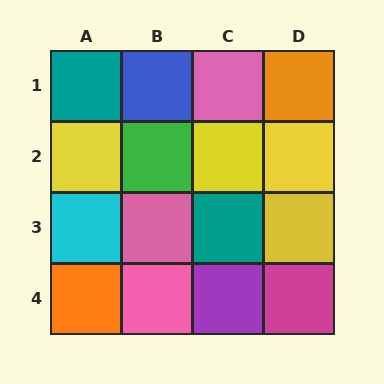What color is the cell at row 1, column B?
Blue.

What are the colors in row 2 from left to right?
Yellow, green, yellow, yellow.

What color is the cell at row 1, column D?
Orange.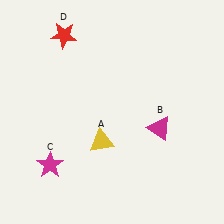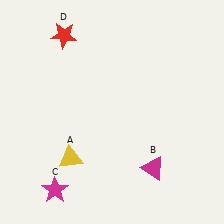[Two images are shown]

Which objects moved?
The objects that moved are: the yellow triangle (A), the magenta triangle (B), the magenta star (C).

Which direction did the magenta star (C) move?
The magenta star (C) moved down.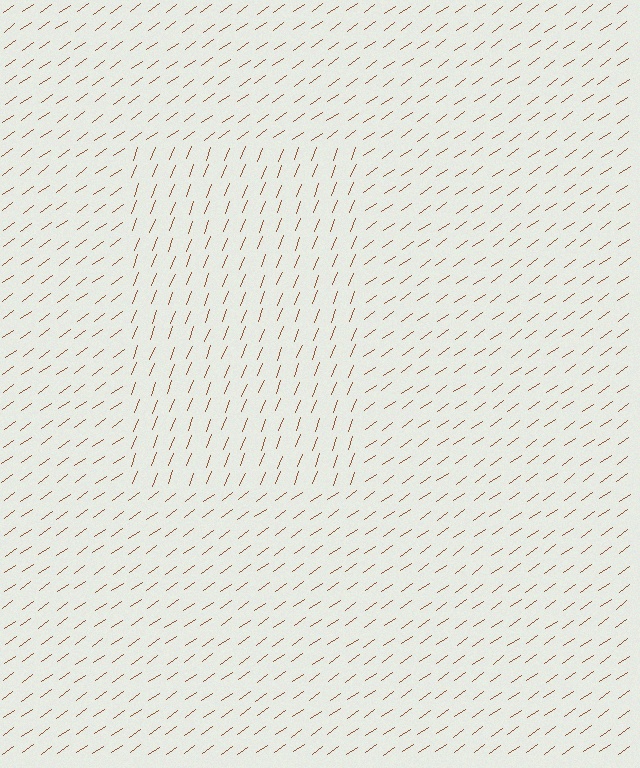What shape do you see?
I see a rectangle.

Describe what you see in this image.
The image is filled with small brown line segments. A rectangle region in the image has lines oriented differently from the surrounding lines, creating a visible texture boundary.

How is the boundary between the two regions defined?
The boundary is defined purely by a change in line orientation (approximately 34 degrees difference). All lines are the same color and thickness.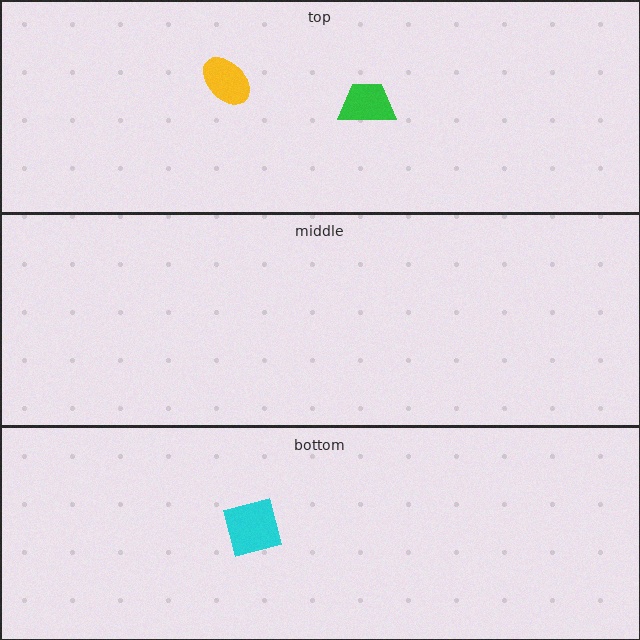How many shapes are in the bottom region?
1.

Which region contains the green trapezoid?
The top region.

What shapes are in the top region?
The yellow ellipse, the green trapezoid.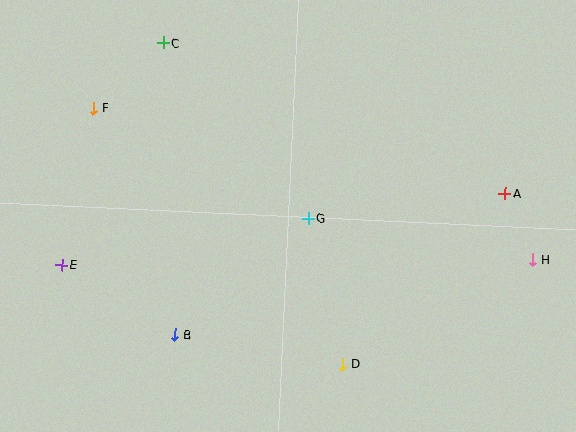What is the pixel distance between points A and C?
The distance between A and C is 373 pixels.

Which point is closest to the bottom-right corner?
Point H is closest to the bottom-right corner.